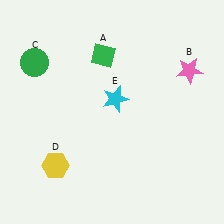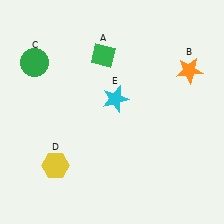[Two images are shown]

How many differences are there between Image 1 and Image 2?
There is 1 difference between the two images.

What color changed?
The star (B) changed from pink in Image 1 to orange in Image 2.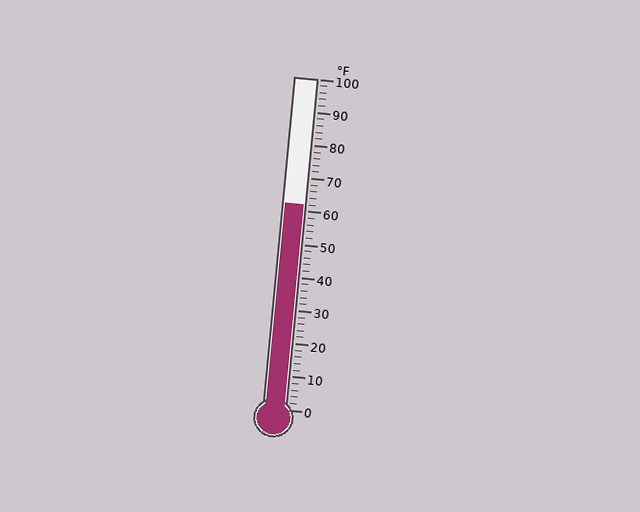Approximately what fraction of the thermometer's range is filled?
The thermometer is filled to approximately 60% of its range.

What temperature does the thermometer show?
The thermometer shows approximately 62°F.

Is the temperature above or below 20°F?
The temperature is above 20°F.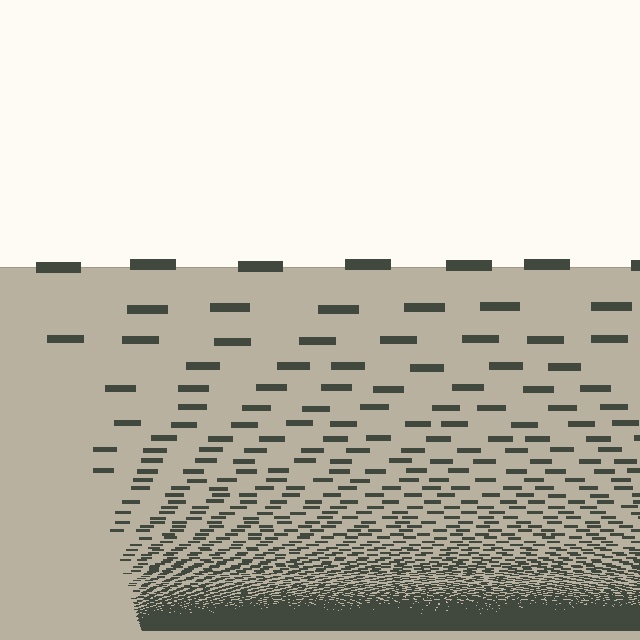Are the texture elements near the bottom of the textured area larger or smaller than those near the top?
Smaller. The gradient is inverted — elements near the bottom are smaller and denser.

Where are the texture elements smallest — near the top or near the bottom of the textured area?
Near the bottom.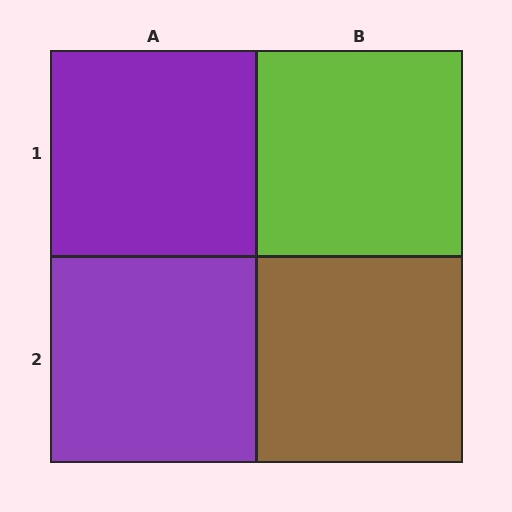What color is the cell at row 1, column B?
Lime.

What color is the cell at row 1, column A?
Purple.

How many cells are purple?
2 cells are purple.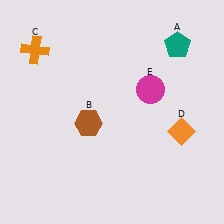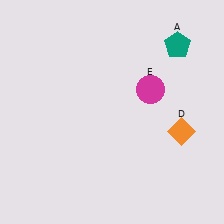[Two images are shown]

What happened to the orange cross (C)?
The orange cross (C) was removed in Image 2. It was in the top-left area of Image 1.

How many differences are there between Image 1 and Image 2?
There are 2 differences between the two images.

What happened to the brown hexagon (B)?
The brown hexagon (B) was removed in Image 2. It was in the bottom-left area of Image 1.